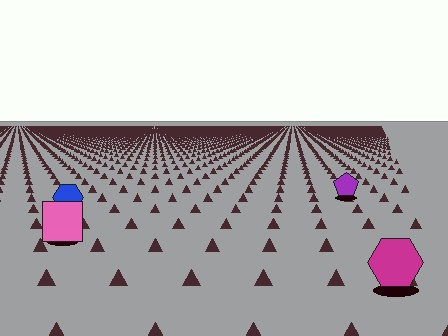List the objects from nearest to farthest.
From nearest to farthest: the magenta hexagon, the pink square, the blue hexagon, the purple pentagon.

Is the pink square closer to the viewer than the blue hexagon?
Yes. The pink square is closer — you can tell from the texture gradient: the ground texture is coarser near it.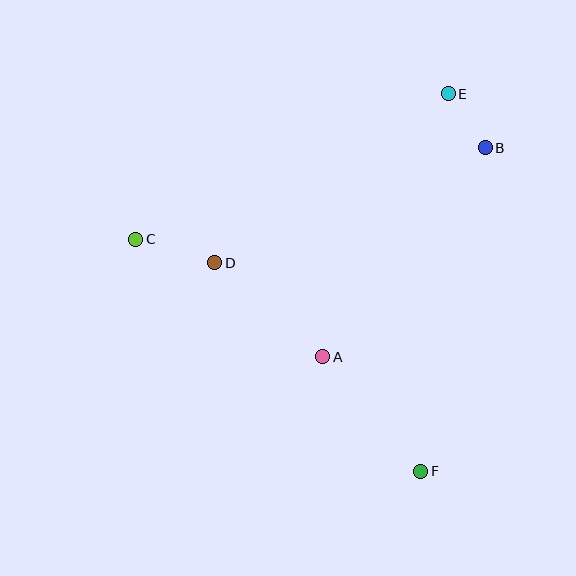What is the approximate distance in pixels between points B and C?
The distance between B and C is approximately 361 pixels.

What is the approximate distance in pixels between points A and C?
The distance between A and C is approximately 221 pixels.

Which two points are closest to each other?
Points B and E are closest to each other.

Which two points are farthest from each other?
Points E and F are farthest from each other.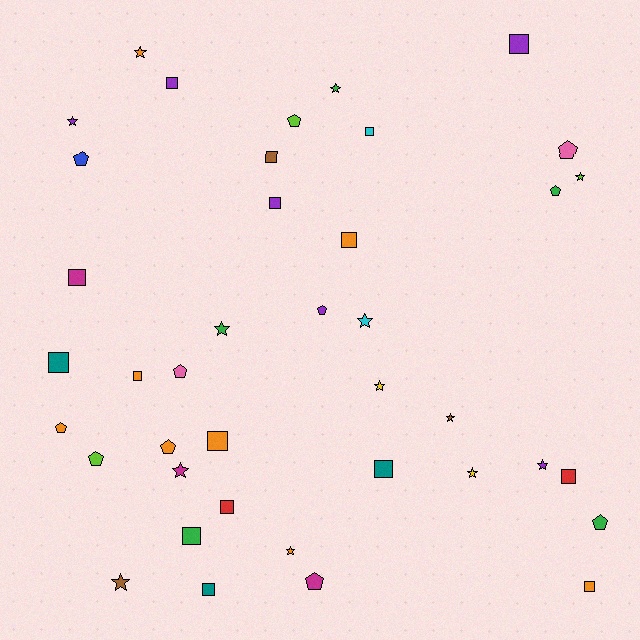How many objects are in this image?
There are 40 objects.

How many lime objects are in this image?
There are 3 lime objects.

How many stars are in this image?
There are 13 stars.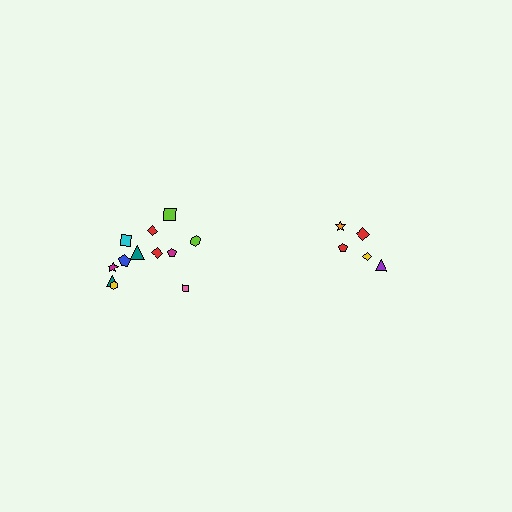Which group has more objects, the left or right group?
The left group.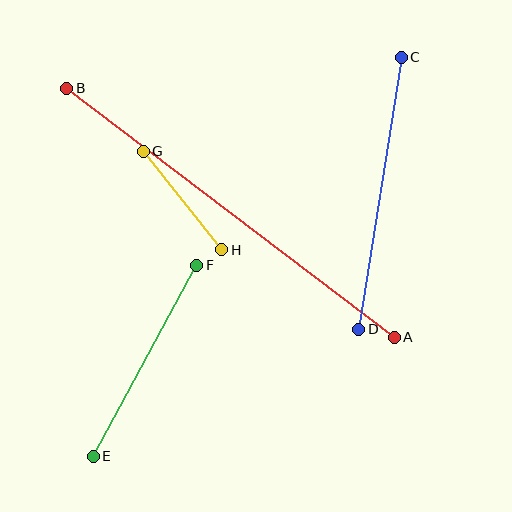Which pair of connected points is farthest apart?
Points A and B are farthest apart.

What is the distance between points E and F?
The distance is approximately 217 pixels.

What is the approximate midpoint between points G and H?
The midpoint is at approximately (183, 201) pixels.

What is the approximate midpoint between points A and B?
The midpoint is at approximately (230, 213) pixels.